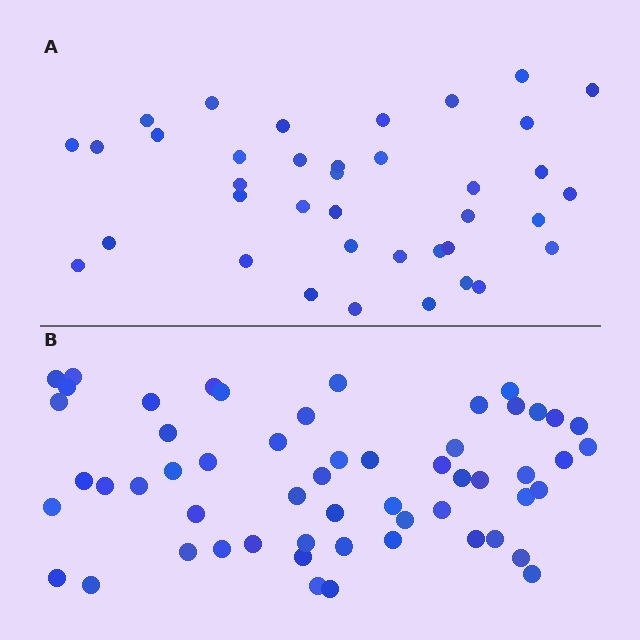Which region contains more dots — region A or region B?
Region B (the bottom region) has more dots.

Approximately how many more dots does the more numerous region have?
Region B has approximately 20 more dots than region A.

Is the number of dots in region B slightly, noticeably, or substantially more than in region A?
Region B has substantially more. The ratio is roughly 1.5 to 1.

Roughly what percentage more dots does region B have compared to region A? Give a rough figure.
About 45% more.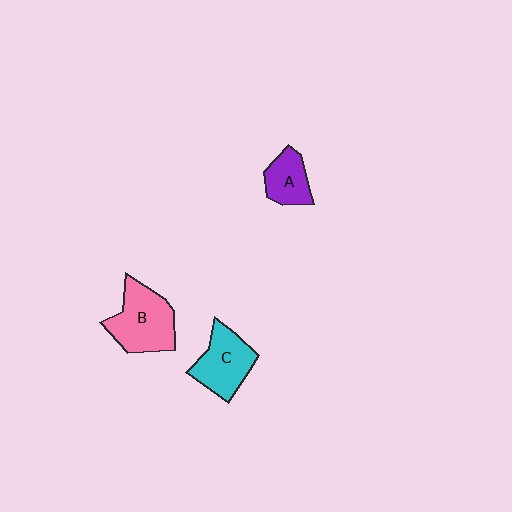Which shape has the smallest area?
Shape A (purple).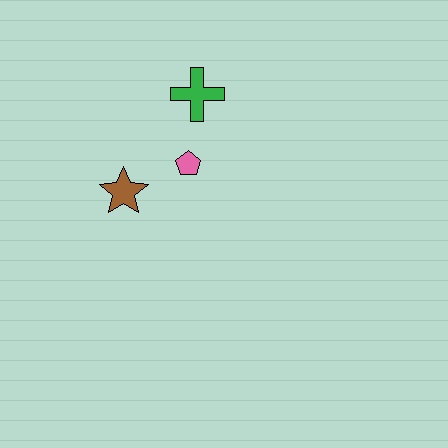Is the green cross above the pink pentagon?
Yes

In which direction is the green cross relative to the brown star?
The green cross is above the brown star.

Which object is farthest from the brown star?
The green cross is farthest from the brown star.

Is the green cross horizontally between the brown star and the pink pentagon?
No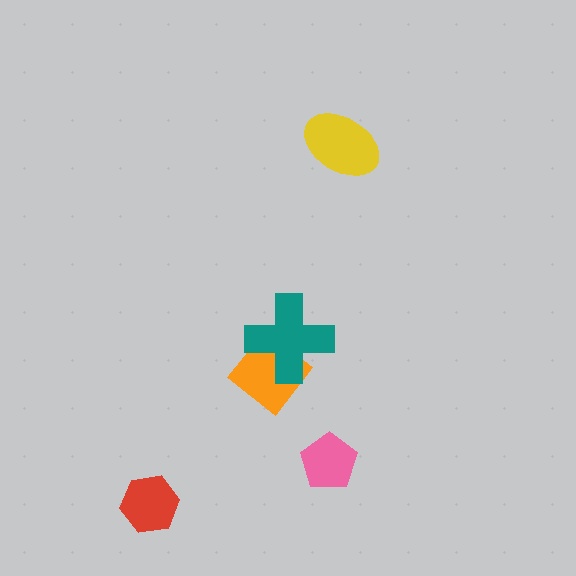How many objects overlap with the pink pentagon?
0 objects overlap with the pink pentagon.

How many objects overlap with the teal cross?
1 object overlaps with the teal cross.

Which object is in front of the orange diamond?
The teal cross is in front of the orange diamond.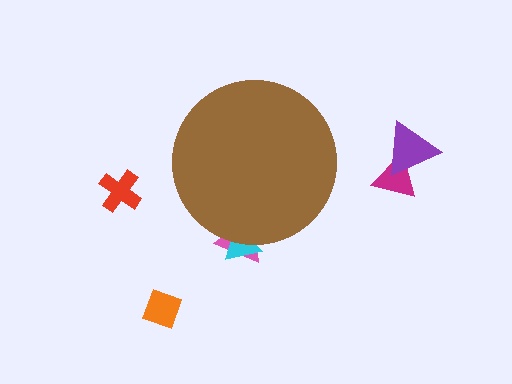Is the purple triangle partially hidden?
No, the purple triangle is fully visible.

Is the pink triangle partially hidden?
Yes, the pink triangle is partially hidden behind the brown circle.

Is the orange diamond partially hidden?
No, the orange diamond is fully visible.